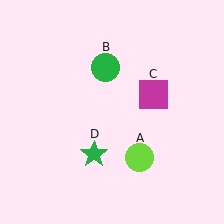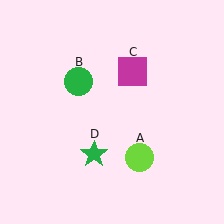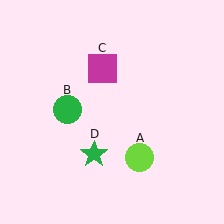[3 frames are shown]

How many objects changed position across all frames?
2 objects changed position: green circle (object B), magenta square (object C).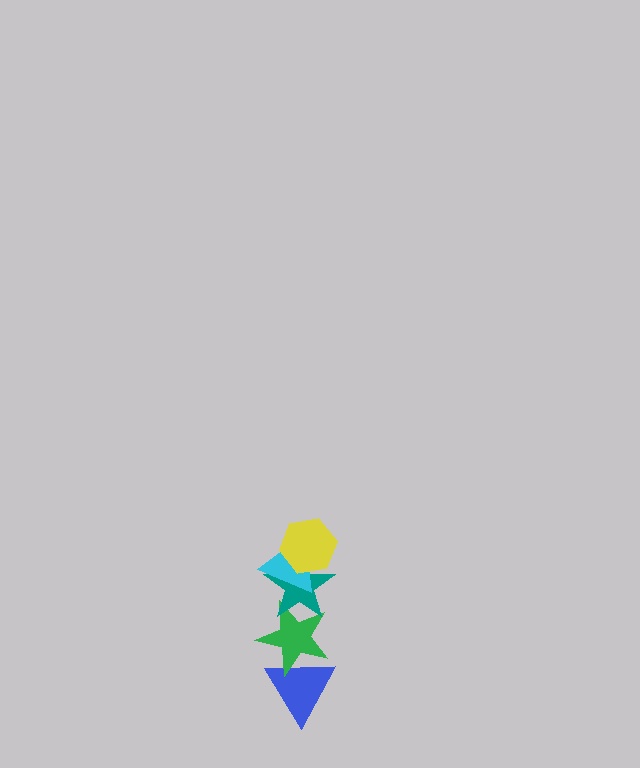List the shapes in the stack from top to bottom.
From top to bottom: the yellow hexagon, the cyan triangle, the teal star, the green star, the blue triangle.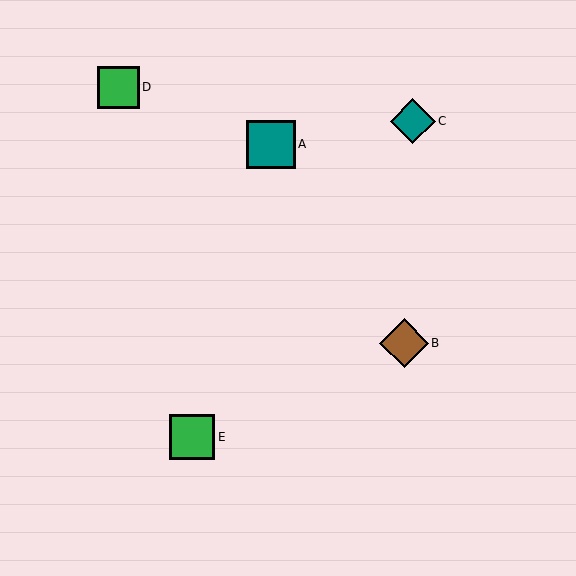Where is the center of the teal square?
The center of the teal square is at (271, 145).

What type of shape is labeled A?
Shape A is a teal square.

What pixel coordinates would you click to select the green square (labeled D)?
Click at (118, 87) to select the green square D.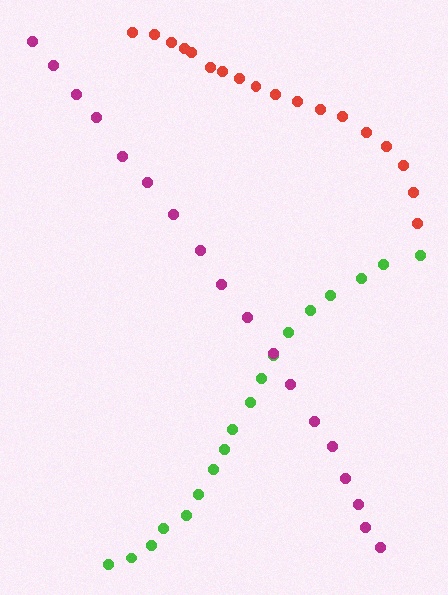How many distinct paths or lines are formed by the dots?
There are 3 distinct paths.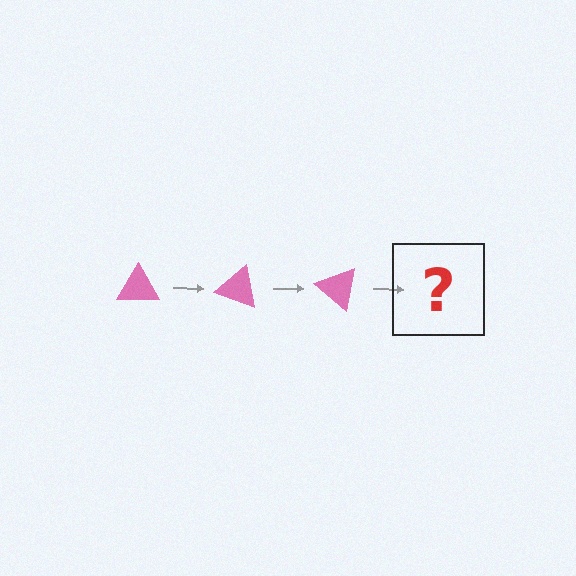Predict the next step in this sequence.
The next step is a pink triangle rotated 60 degrees.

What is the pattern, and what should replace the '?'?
The pattern is that the triangle rotates 20 degrees each step. The '?' should be a pink triangle rotated 60 degrees.